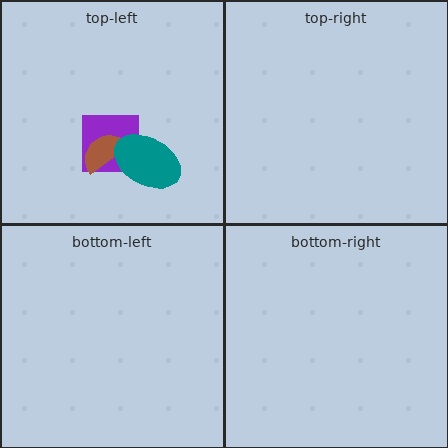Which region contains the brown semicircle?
The top-left region.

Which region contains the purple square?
The top-left region.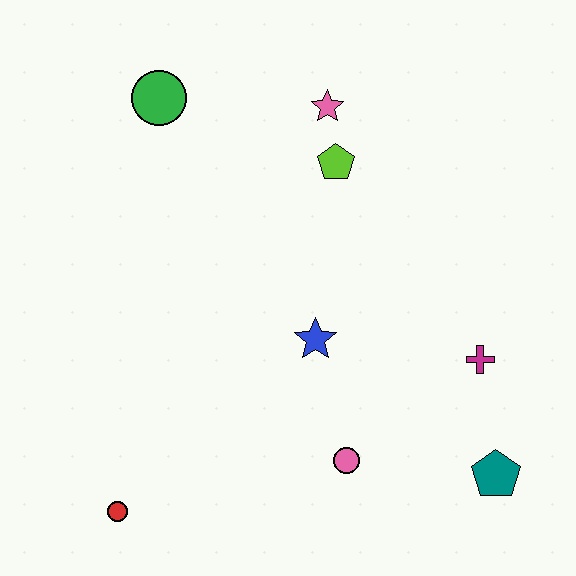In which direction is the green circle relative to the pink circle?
The green circle is above the pink circle.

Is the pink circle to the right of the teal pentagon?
No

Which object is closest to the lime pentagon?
The pink star is closest to the lime pentagon.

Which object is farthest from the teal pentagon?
The green circle is farthest from the teal pentagon.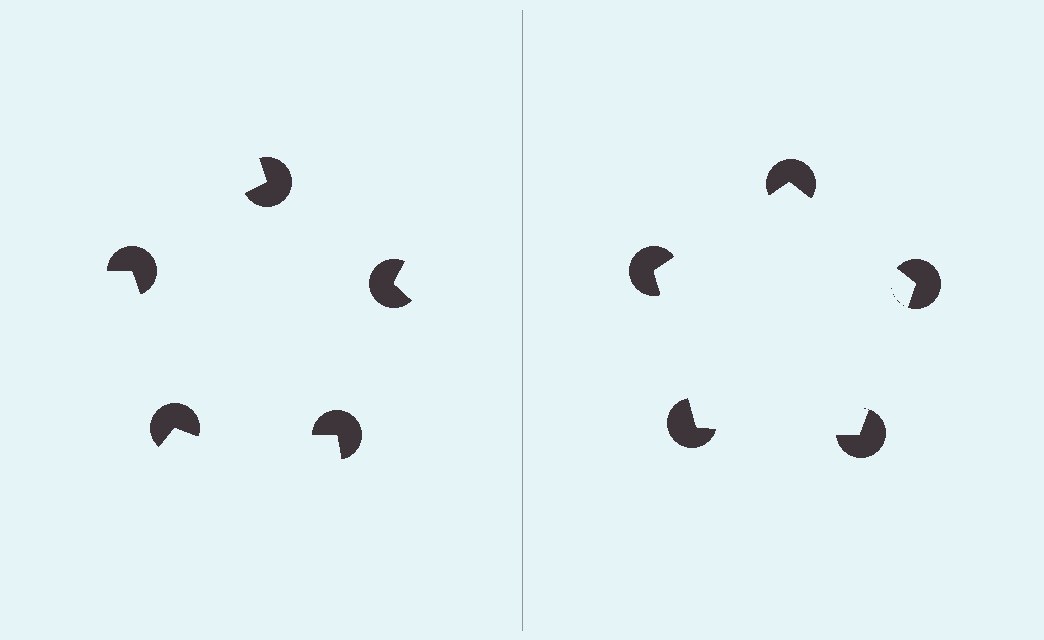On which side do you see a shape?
An illusory pentagon appears on the right side. On the left side the wedge cuts are rotated, so no coherent shape forms.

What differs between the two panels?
The pac-man discs are positioned identically on both sides; only the wedge orientations differ. On the right they align to a pentagon; on the left they are misaligned.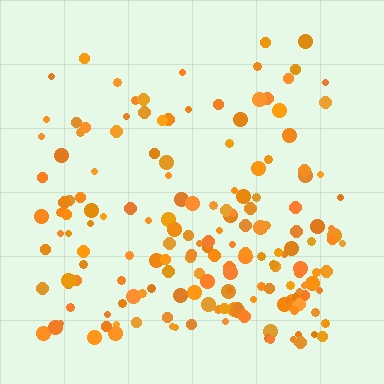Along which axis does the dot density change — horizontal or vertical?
Vertical.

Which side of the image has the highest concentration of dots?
The bottom.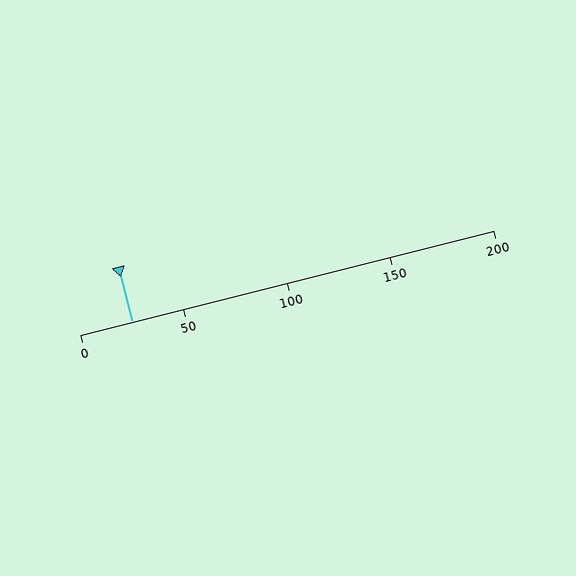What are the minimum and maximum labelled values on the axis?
The axis runs from 0 to 200.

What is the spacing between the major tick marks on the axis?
The major ticks are spaced 50 apart.